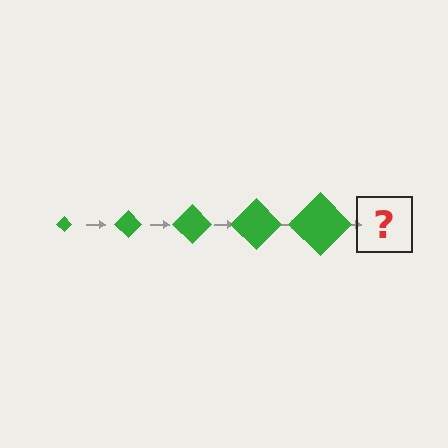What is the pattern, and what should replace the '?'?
The pattern is that the diamond gets progressively larger each step. The '?' should be a green diamond, larger than the previous one.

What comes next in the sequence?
The next element should be a green diamond, larger than the previous one.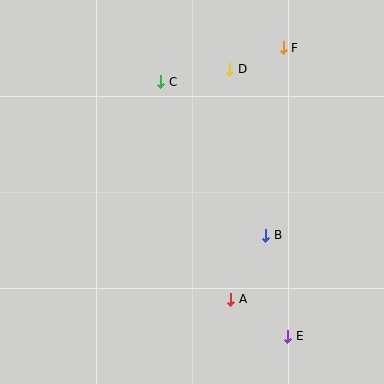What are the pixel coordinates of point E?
Point E is at (288, 336).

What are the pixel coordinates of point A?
Point A is at (231, 299).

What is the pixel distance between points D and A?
The distance between D and A is 230 pixels.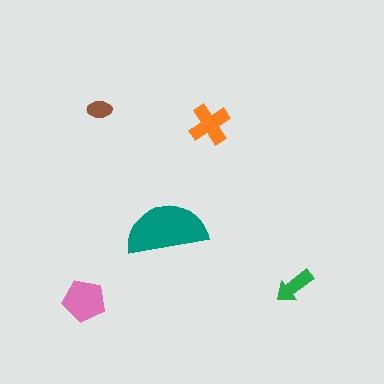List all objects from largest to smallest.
The teal semicircle, the pink pentagon, the orange cross, the green arrow, the brown ellipse.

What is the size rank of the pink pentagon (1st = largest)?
2nd.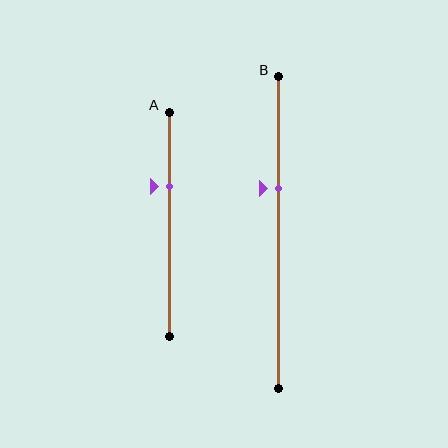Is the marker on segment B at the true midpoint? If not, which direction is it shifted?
No, the marker on segment B is shifted upward by about 14% of the segment length.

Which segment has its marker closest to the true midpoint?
Segment B has its marker closest to the true midpoint.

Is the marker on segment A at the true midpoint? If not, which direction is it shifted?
No, the marker on segment A is shifted upward by about 17% of the segment length.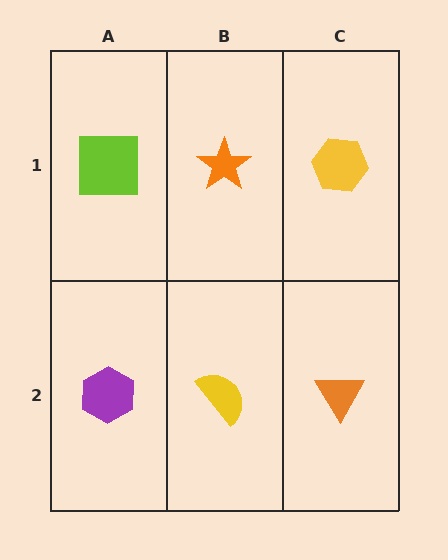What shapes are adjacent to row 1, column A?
A purple hexagon (row 2, column A), an orange star (row 1, column B).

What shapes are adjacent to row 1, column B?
A yellow semicircle (row 2, column B), a lime square (row 1, column A), a yellow hexagon (row 1, column C).